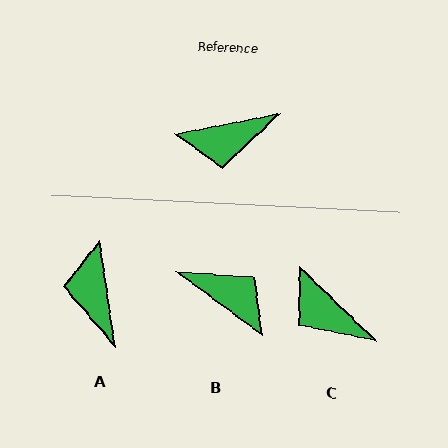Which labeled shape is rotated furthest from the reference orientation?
B, about 132 degrees away.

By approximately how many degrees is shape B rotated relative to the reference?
Approximately 132 degrees counter-clockwise.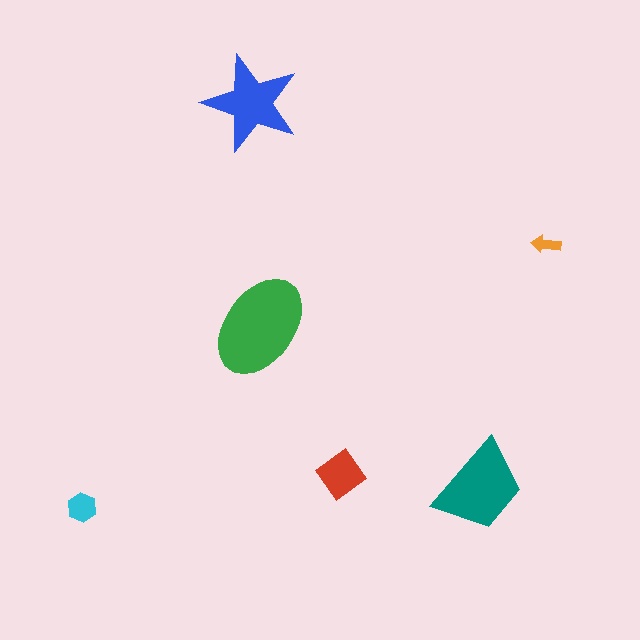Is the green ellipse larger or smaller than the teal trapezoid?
Larger.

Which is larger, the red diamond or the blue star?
The blue star.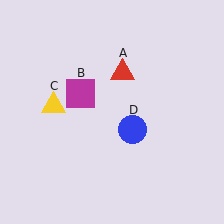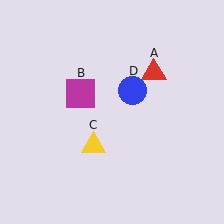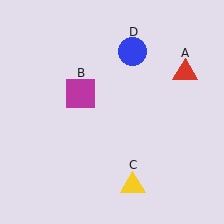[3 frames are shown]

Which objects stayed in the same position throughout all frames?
Magenta square (object B) remained stationary.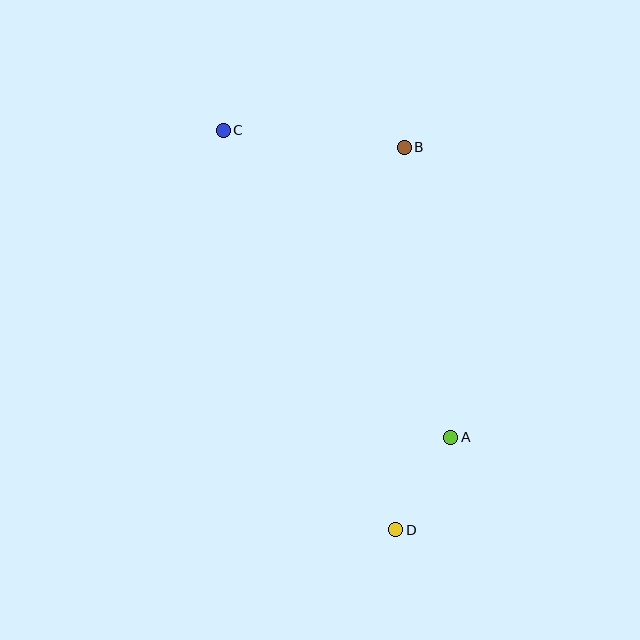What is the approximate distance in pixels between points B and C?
The distance between B and C is approximately 181 pixels.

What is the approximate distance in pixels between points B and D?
The distance between B and D is approximately 383 pixels.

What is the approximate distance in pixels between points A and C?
The distance between A and C is approximately 382 pixels.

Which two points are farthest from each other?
Points C and D are farthest from each other.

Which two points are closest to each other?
Points A and D are closest to each other.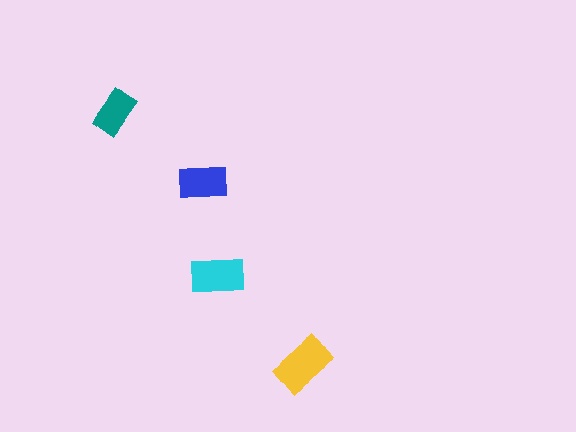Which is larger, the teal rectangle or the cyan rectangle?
The cyan one.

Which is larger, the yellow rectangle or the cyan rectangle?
The yellow one.